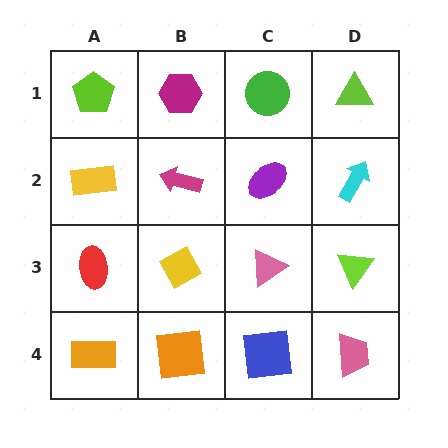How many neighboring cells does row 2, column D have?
3.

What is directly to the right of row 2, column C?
A cyan arrow.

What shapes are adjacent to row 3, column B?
A magenta arrow (row 2, column B), an orange square (row 4, column B), a red ellipse (row 3, column A), a pink triangle (row 3, column C).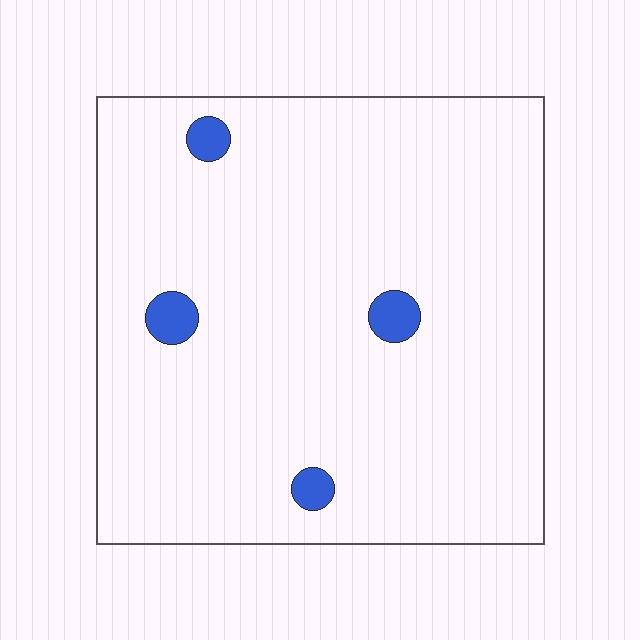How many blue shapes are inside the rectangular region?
4.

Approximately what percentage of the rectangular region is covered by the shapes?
Approximately 5%.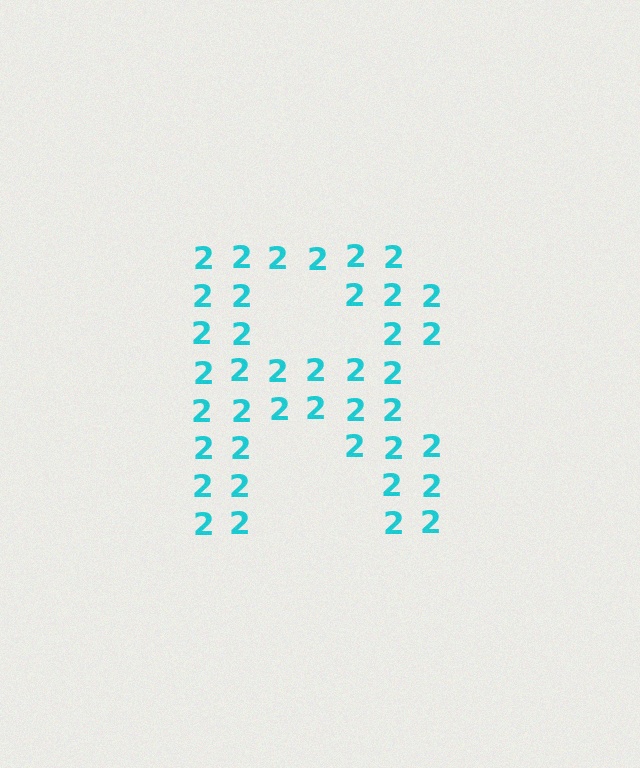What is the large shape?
The large shape is the letter R.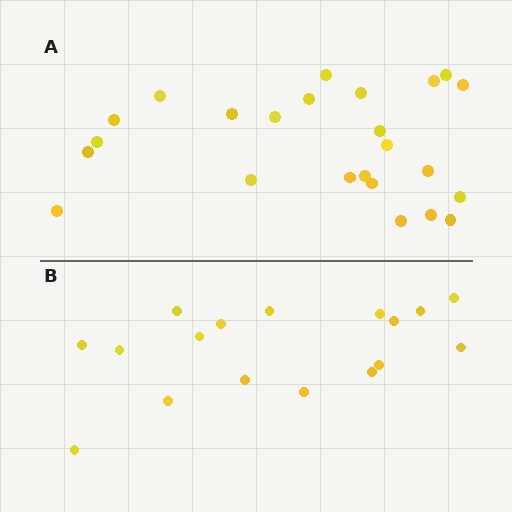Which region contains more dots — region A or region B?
Region A (the top region) has more dots.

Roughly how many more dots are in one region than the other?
Region A has roughly 8 or so more dots than region B.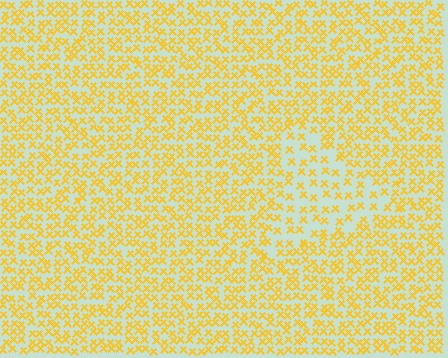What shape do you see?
I see a triangle.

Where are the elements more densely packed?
The elements are more densely packed outside the triangle boundary.